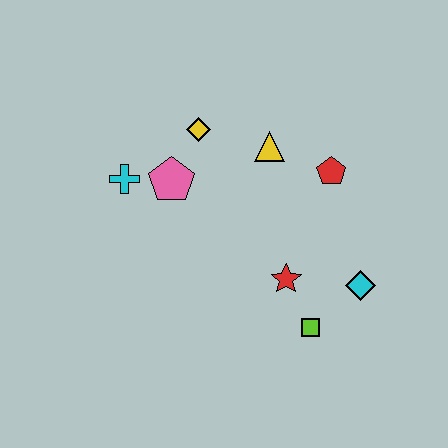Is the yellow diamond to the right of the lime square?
No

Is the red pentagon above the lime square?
Yes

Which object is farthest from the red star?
The cyan cross is farthest from the red star.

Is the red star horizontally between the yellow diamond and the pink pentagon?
No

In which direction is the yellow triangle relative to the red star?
The yellow triangle is above the red star.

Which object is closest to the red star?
The lime square is closest to the red star.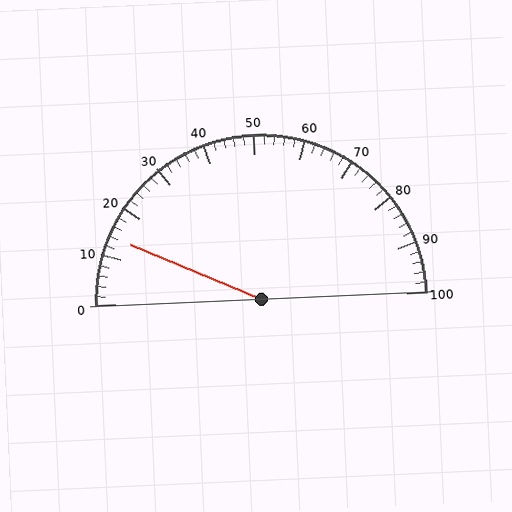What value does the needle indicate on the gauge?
The needle indicates approximately 14.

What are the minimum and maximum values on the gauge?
The gauge ranges from 0 to 100.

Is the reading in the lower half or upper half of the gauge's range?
The reading is in the lower half of the range (0 to 100).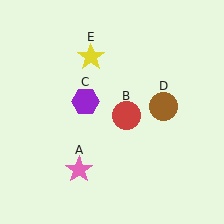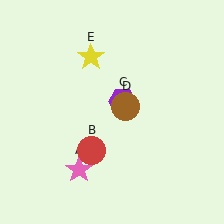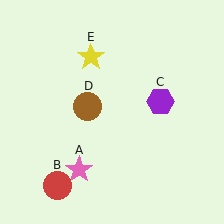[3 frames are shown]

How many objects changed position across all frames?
3 objects changed position: red circle (object B), purple hexagon (object C), brown circle (object D).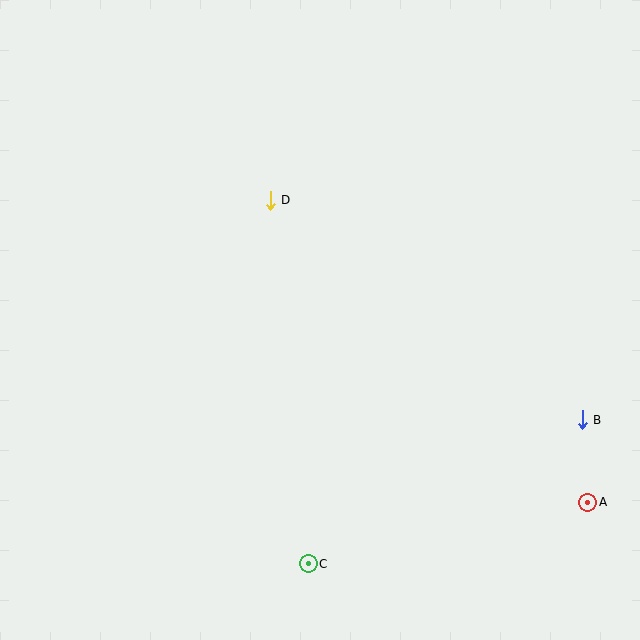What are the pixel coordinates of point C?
Point C is at (308, 564).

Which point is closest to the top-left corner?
Point D is closest to the top-left corner.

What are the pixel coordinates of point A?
Point A is at (588, 502).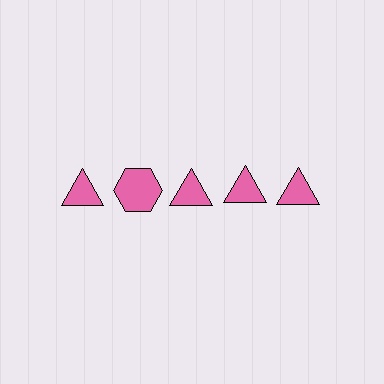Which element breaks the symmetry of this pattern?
The pink hexagon in the top row, second from left column breaks the symmetry. All other shapes are pink triangles.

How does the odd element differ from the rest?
It has a different shape: hexagon instead of triangle.